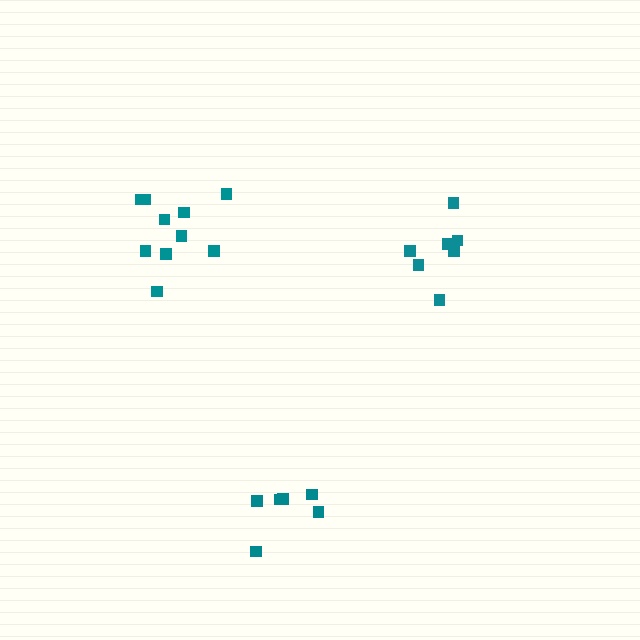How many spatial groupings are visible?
There are 3 spatial groupings.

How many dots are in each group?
Group 1: 7 dots, Group 2: 10 dots, Group 3: 6 dots (23 total).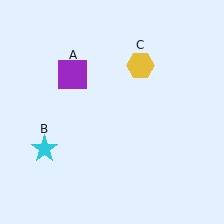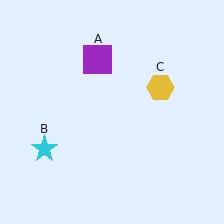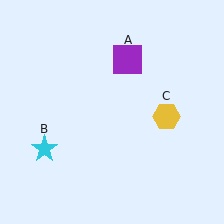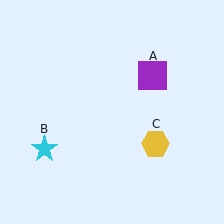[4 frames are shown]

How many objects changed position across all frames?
2 objects changed position: purple square (object A), yellow hexagon (object C).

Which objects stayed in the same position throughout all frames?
Cyan star (object B) remained stationary.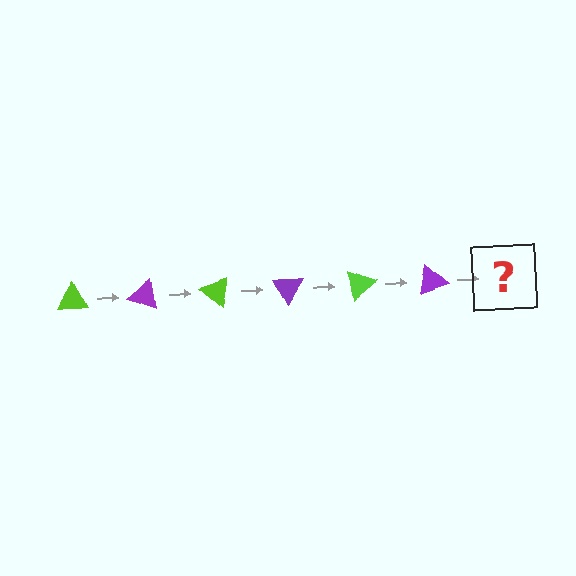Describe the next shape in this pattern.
It should be a lime triangle, rotated 120 degrees from the start.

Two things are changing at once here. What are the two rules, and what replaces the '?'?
The two rules are that it rotates 20 degrees each step and the color cycles through lime and purple. The '?' should be a lime triangle, rotated 120 degrees from the start.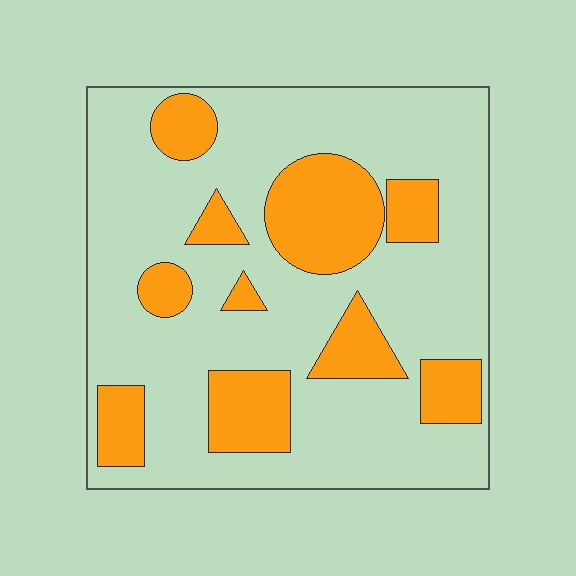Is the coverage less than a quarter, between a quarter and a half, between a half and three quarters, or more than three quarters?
Between a quarter and a half.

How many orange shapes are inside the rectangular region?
10.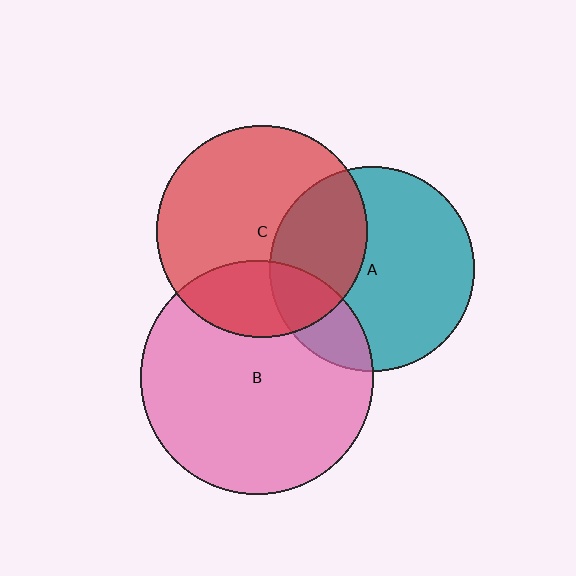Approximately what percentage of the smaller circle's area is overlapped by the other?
Approximately 20%.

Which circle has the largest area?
Circle B (pink).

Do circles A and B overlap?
Yes.